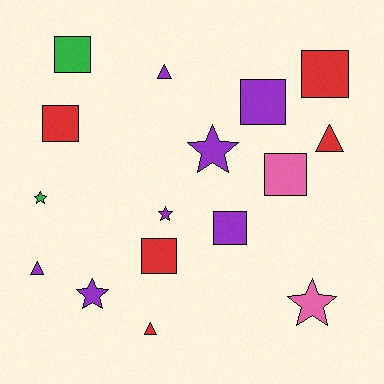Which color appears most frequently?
Purple, with 7 objects.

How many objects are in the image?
There are 16 objects.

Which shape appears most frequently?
Square, with 7 objects.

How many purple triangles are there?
There are 2 purple triangles.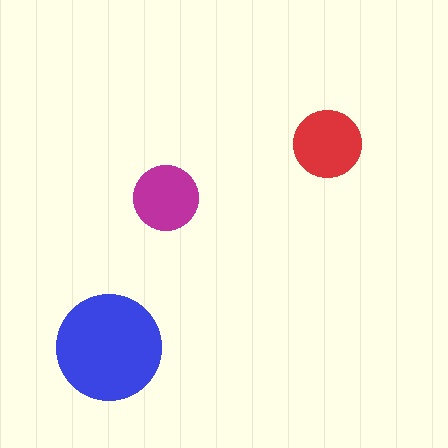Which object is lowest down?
The blue circle is bottommost.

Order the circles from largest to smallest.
the blue one, the red one, the magenta one.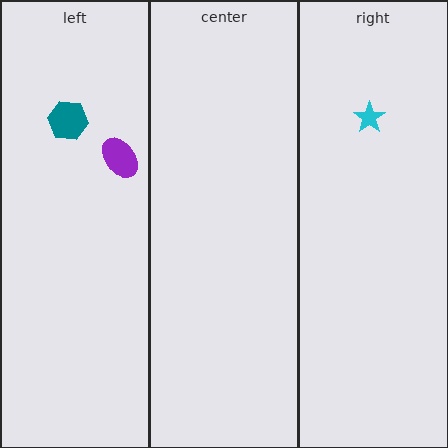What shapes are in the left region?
The purple ellipse, the teal hexagon.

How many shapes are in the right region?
1.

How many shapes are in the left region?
2.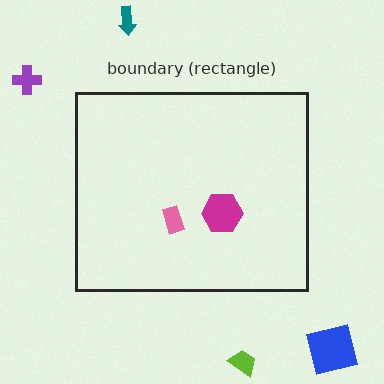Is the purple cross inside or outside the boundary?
Outside.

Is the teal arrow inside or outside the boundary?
Outside.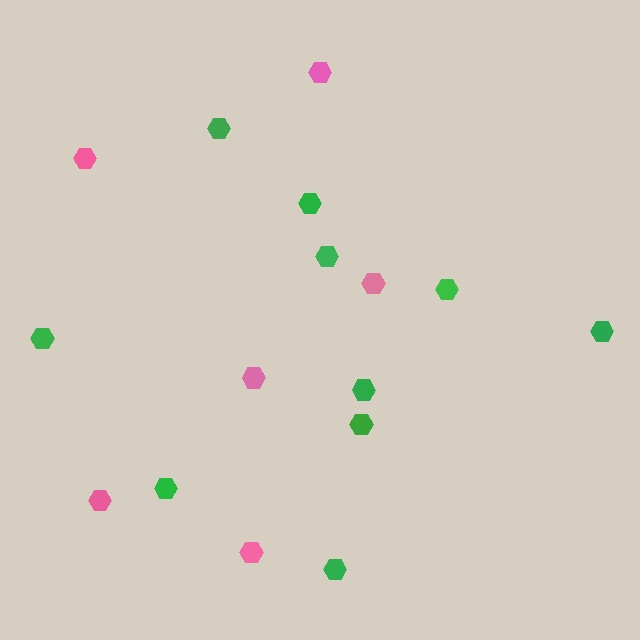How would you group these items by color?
There are 2 groups: one group of green hexagons (10) and one group of pink hexagons (6).